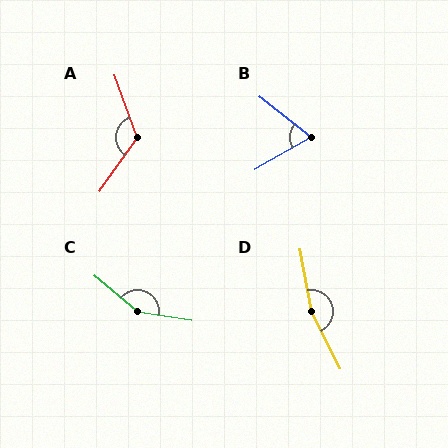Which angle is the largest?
D, at approximately 163 degrees.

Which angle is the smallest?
B, at approximately 69 degrees.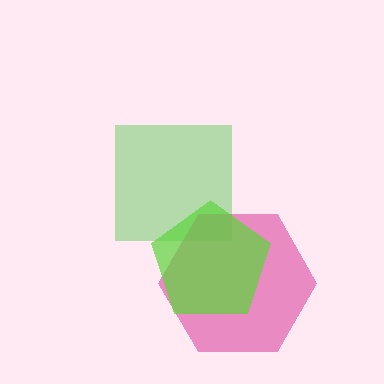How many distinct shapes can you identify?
There are 3 distinct shapes: a green square, a magenta hexagon, a lime pentagon.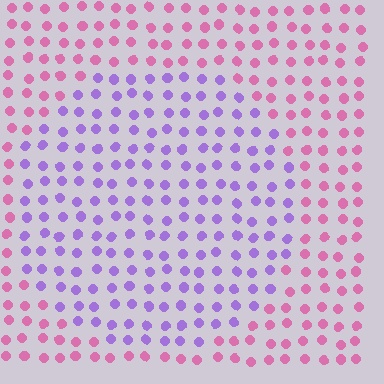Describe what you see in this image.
The image is filled with small pink elements in a uniform arrangement. A circle-shaped region is visible where the elements are tinted to a slightly different hue, forming a subtle color boundary.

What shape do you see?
I see a circle.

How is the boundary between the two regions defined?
The boundary is defined purely by a slight shift in hue (about 57 degrees). Spacing, size, and orientation are identical on both sides.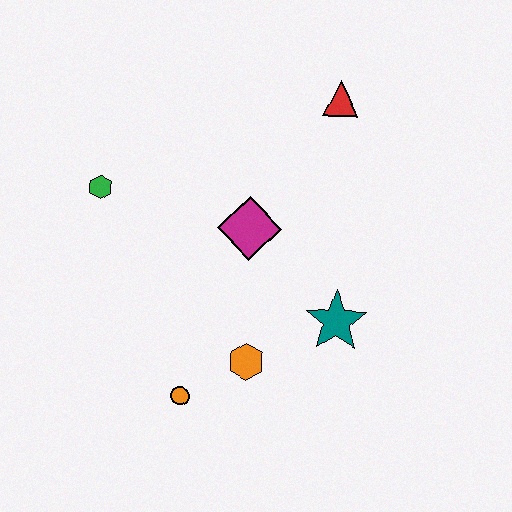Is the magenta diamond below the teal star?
No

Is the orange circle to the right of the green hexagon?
Yes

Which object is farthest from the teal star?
The green hexagon is farthest from the teal star.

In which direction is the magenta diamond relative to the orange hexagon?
The magenta diamond is above the orange hexagon.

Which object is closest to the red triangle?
The magenta diamond is closest to the red triangle.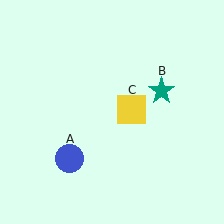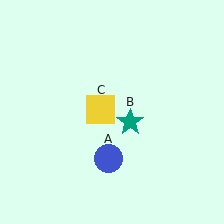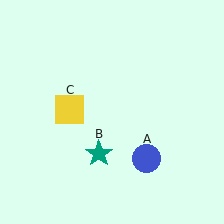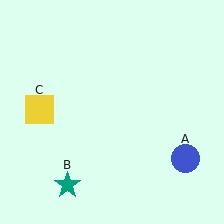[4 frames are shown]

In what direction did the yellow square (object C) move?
The yellow square (object C) moved left.